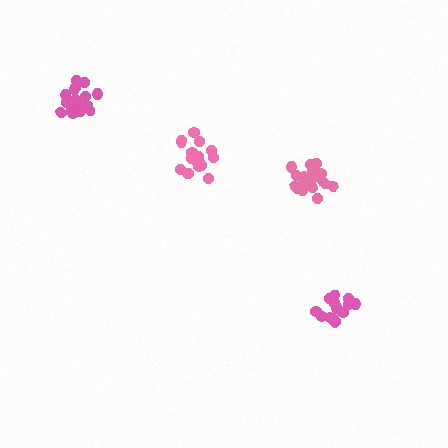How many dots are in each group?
Group 1: 20 dots, Group 2: 14 dots, Group 3: 17 dots, Group 4: 19 dots (70 total).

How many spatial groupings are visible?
There are 4 spatial groupings.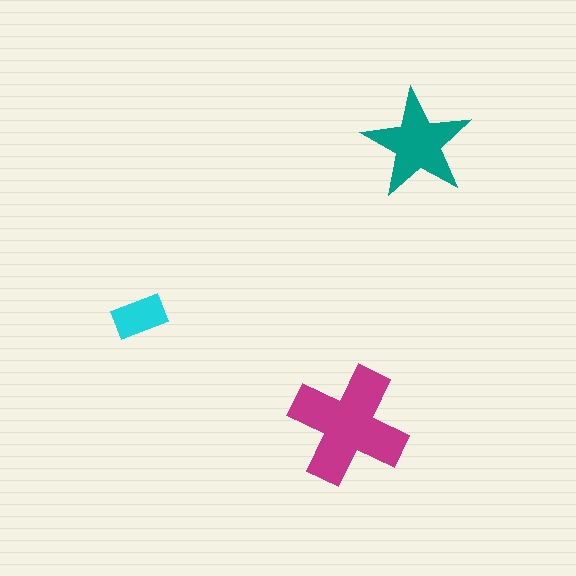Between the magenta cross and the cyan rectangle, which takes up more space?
The magenta cross.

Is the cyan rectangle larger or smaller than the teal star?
Smaller.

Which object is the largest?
The magenta cross.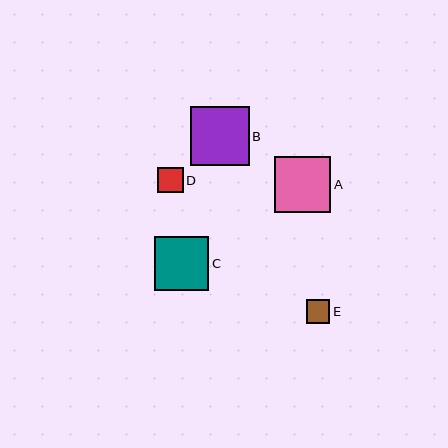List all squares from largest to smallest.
From largest to smallest: B, A, C, D, E.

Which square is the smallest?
Square E is the smallest with a size of approximately 24 pixels.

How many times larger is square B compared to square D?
Square B is approximately 2.3 times the size of square D.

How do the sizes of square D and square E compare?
Square D and square E are approximately the same size.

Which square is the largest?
Square B is the largest with a size of approximately 59 pixels.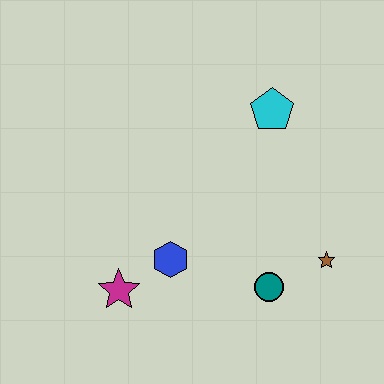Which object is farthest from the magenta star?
The cyan pentagon is farthest from the magenta star.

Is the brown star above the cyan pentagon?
No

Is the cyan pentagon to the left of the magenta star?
No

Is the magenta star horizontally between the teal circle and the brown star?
No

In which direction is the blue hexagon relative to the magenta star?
The blue hexagon is to the right of the magenta star.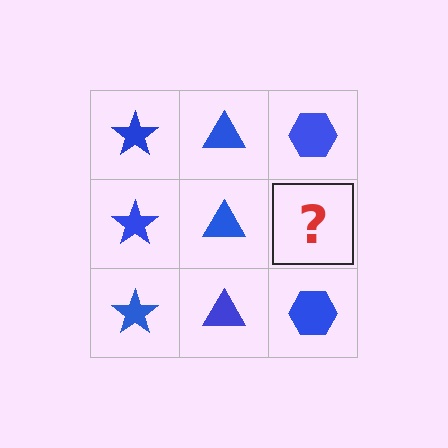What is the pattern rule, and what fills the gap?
The rule is that each column has a consistent shape. The gap should be filled with a blue hexagon.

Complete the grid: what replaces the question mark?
The question mark should be replaced with a blue hexagon.